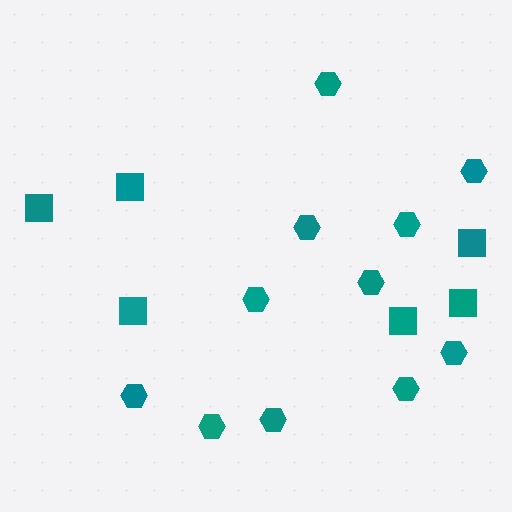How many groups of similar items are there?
There are 2 groups: one group of squares (6) and one group of hexagons (11).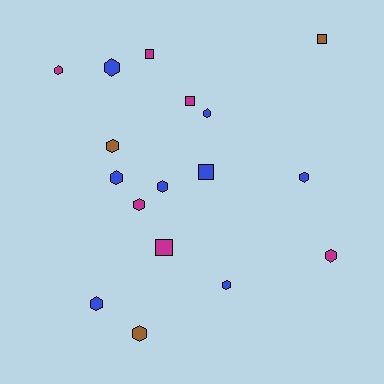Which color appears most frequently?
Blue, with 8 objects.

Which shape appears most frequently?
Hexagon, with 12 objects.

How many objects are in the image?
There are 17 objects.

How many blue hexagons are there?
There are 7 blue hexagons.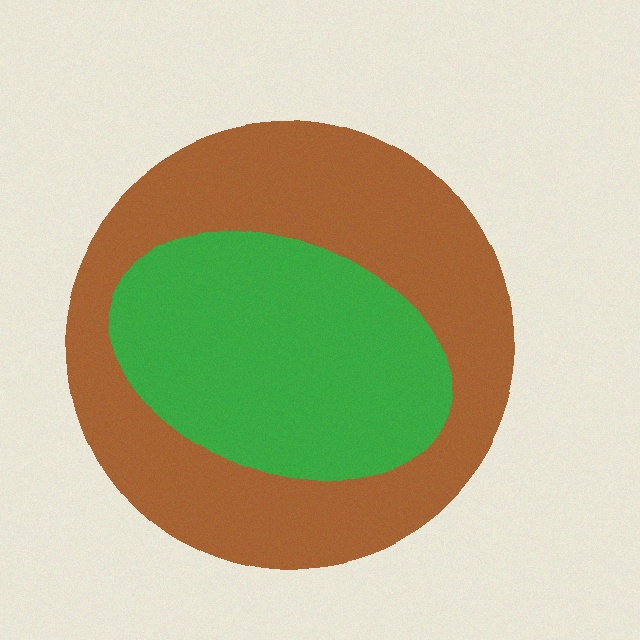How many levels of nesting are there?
2.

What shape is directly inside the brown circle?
The green ellipse.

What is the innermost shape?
The green ellipse.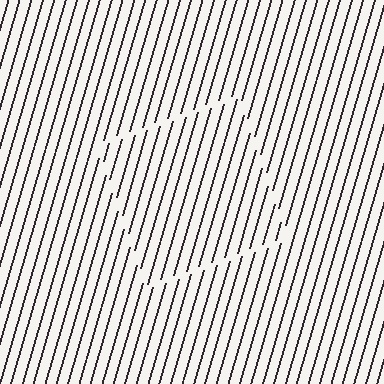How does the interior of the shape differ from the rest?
The interior of the shape contains the same grating, shifted by half a period — the contour is defined by the phase discontinuity where line-ends from the inner and outer gratings abut.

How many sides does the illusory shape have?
4 sides — the line-ends trace a square.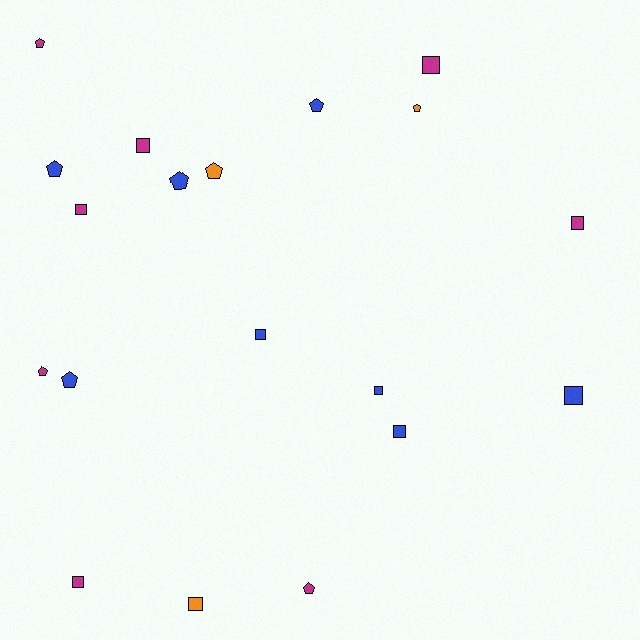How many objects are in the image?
There are 19 objects.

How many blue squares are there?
There are 4 blue squares.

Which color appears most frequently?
Blue, with 8 objects.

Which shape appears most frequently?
Square, with 10 objects.